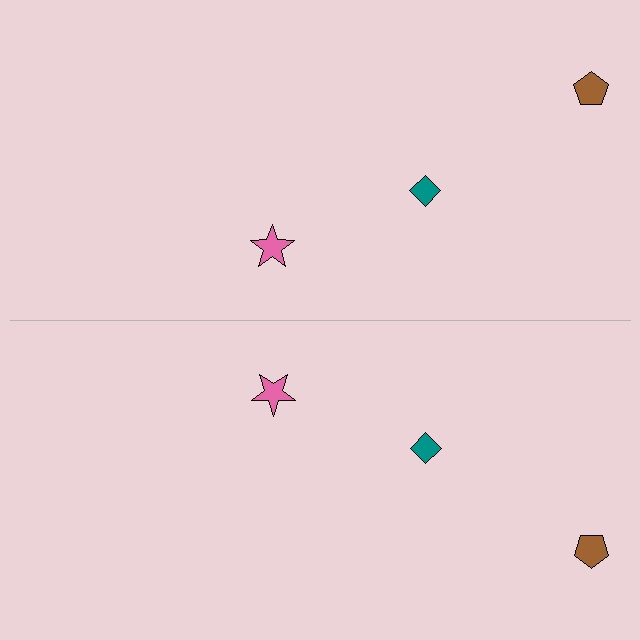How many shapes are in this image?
There are 6 shapes in this image.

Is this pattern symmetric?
Yes, this pattern has bilateral (reflection) symmetry.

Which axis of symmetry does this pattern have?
The pattern has a horizontal axis of symmetry running through the center of the image.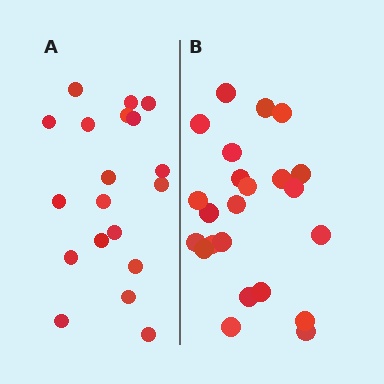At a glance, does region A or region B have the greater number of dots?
Region B (the right region) has more dots.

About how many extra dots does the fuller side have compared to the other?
Region B has about 4 more dots than region A.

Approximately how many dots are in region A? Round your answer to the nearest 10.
About 20 dots. (The exact count is 19, which rounds to 20.)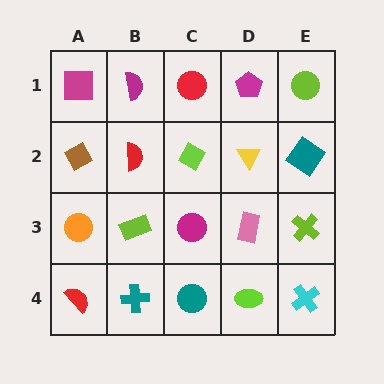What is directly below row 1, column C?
A lime diamond.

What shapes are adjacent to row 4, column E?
A lime cross (row 3, column E), a lime ellipse (row 4, column D).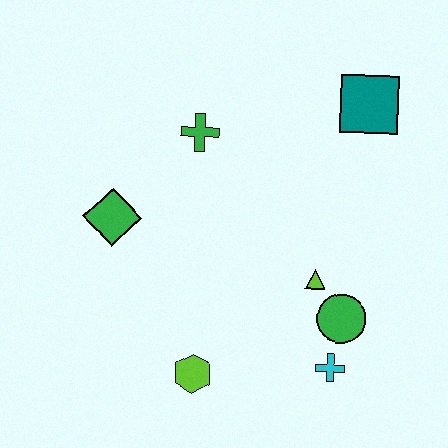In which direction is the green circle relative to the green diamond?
The green circle is to the right of the green diamond.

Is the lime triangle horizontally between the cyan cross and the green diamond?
Yes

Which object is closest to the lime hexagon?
The cyan cross is closest to the lime hexagon.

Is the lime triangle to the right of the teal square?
No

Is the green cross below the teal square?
Yes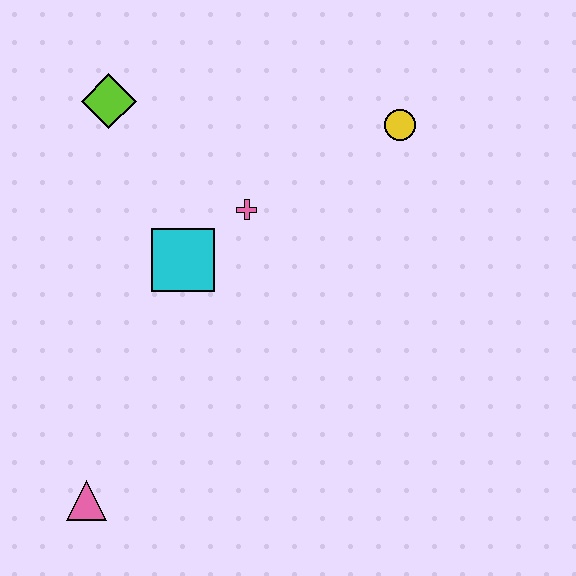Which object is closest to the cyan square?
The pink cross is closest to the cyan square.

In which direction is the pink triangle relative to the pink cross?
The pink triangle is below the pink cross.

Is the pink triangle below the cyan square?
Yes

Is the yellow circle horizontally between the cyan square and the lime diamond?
No